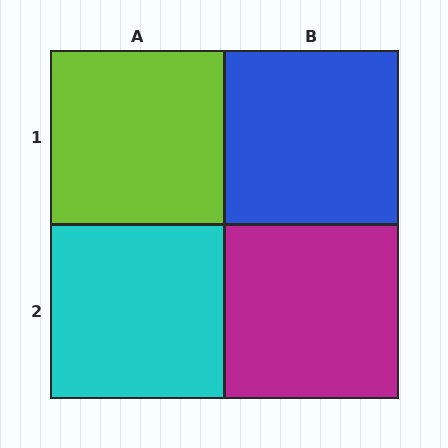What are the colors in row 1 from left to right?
Lime, blue.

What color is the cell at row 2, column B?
Magenta.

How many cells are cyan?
1 cell is cyan.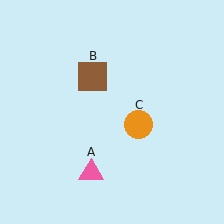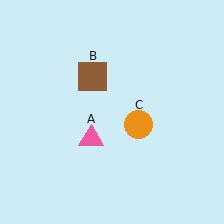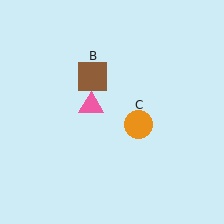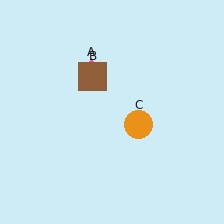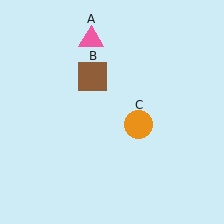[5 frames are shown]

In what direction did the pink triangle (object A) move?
The pink triangle (object A) moved up.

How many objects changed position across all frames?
1 object changed position: pink triangle (object A).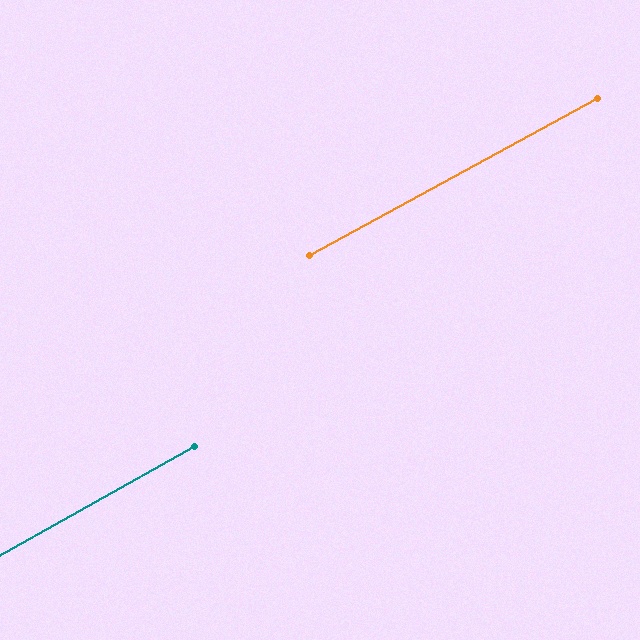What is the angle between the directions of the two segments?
Approximately 1 degree.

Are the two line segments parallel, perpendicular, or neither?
Parallel — their directions differ by only 0.6°.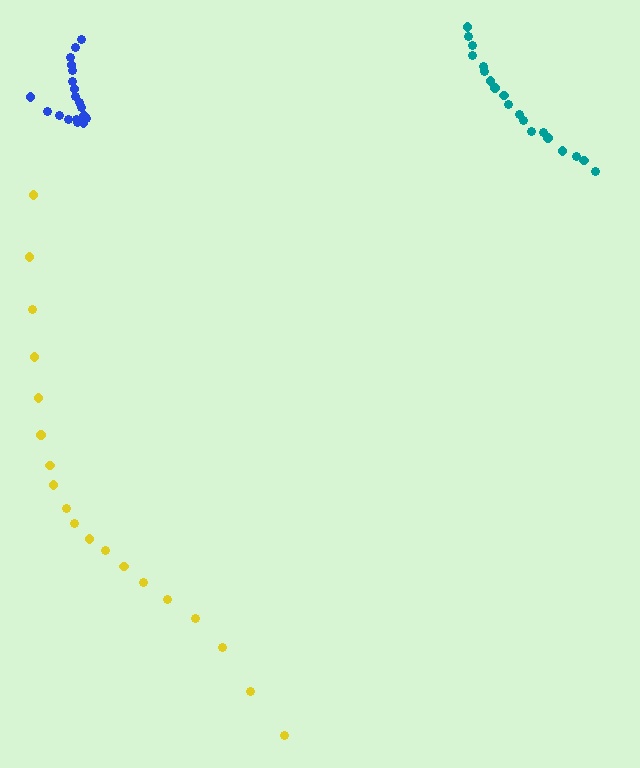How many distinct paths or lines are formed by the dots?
There are 3 distinct paths.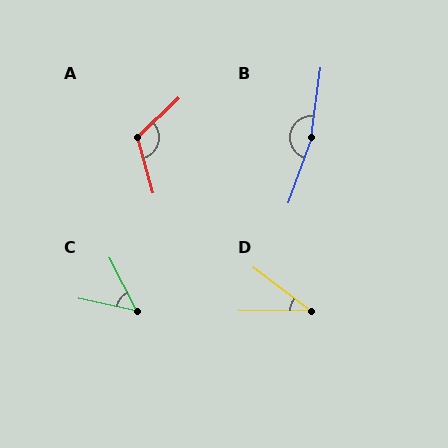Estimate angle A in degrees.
Approximately 118 degrees.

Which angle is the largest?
B, at approximately 168 degrees.